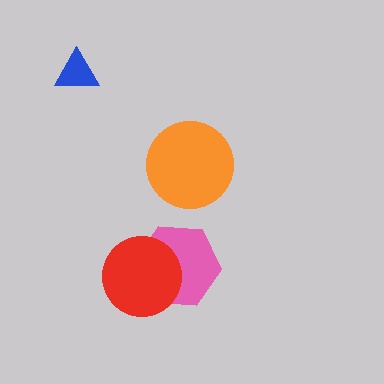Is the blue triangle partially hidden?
No, no other shape covers it.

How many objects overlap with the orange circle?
0 objects overlap with the orange circle.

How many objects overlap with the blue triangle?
0 objects overlap with the blue triangle.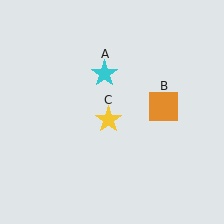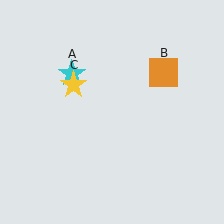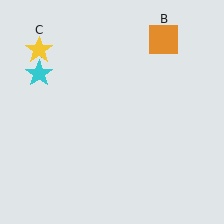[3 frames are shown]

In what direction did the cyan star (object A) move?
The cyan star (object A) moved left.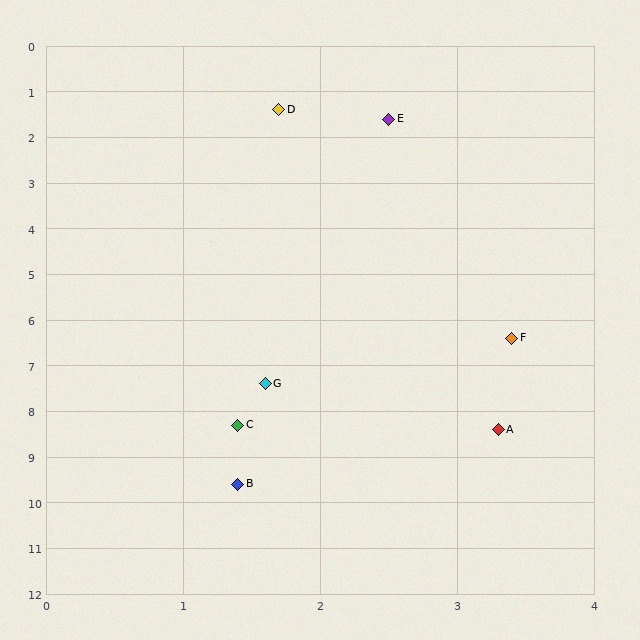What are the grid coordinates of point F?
Point F is at approximately (3.4, 6.4).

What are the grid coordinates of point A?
Point A is at approximately (3.3, 8.4).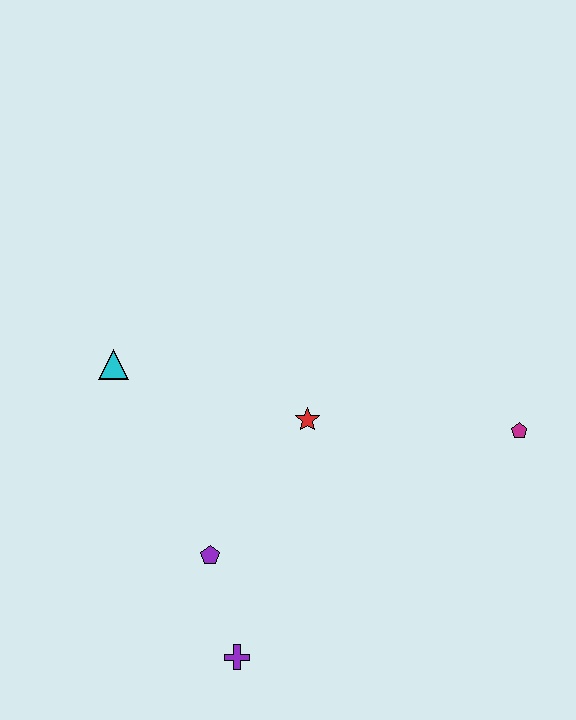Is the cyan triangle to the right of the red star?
No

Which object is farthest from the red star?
The purple cross is farthest from the red star.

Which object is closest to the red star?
The purple pentagon is closest to the red star.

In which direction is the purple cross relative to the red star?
The purple cross is below the red star.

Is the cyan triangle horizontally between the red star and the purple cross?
No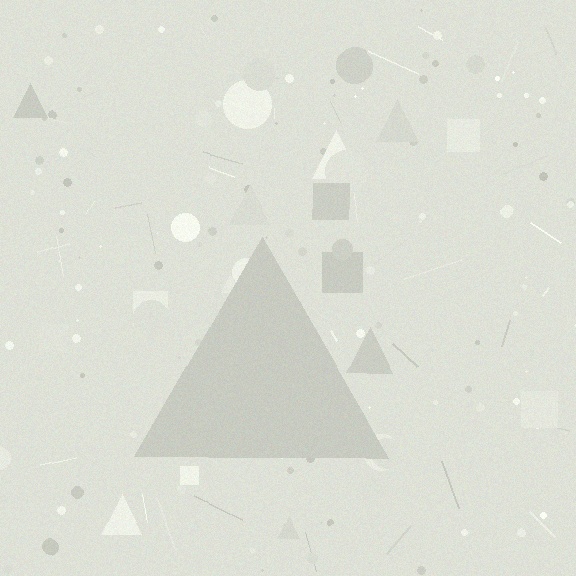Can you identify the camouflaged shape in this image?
The camouflaged shape is a triangle.